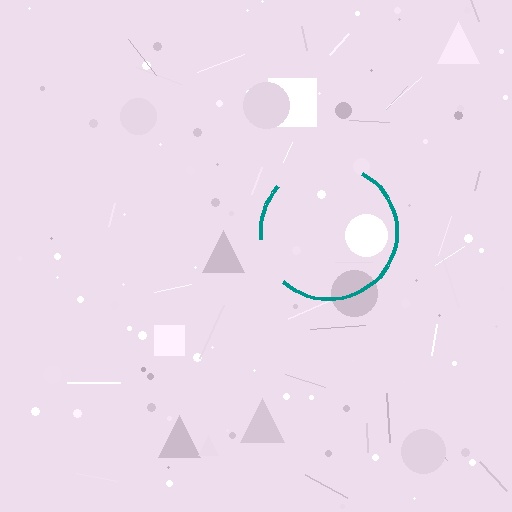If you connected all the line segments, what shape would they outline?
They would outline a circle.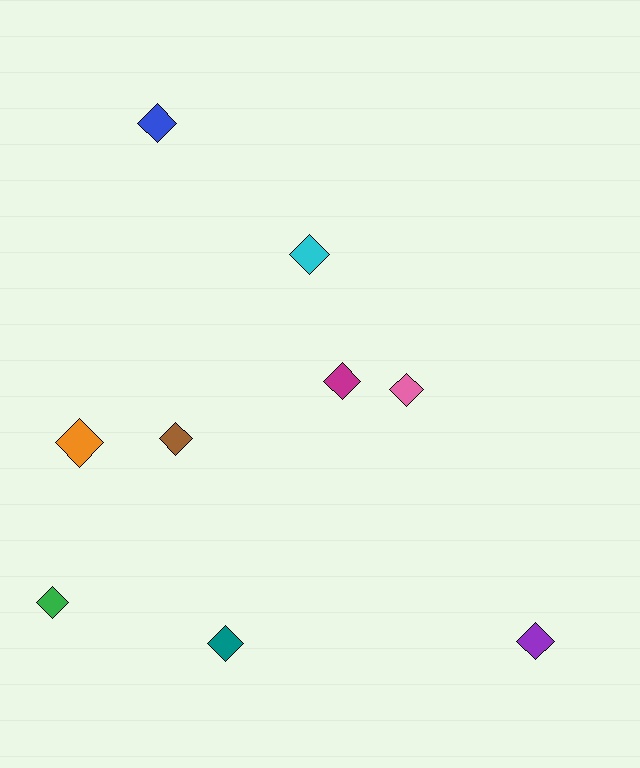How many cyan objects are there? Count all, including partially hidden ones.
There is 1 cyan object.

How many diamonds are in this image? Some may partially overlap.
There are 9 diamonds.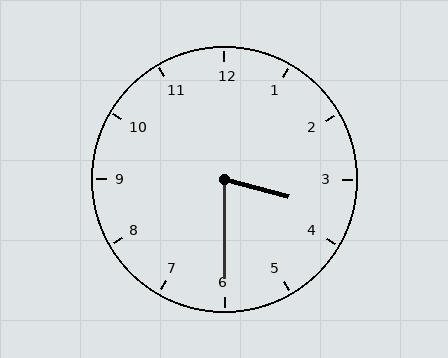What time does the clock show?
3:30.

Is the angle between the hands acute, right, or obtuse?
It is acute.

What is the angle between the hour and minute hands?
Approximately 75 degrees.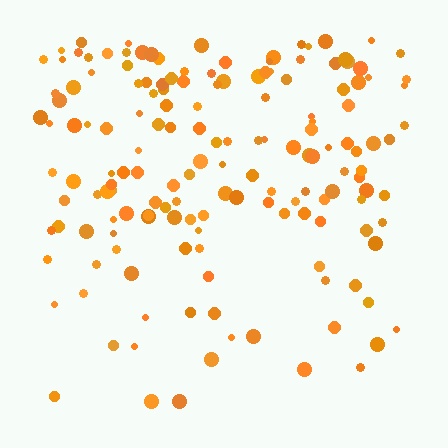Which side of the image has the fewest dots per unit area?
The bottom.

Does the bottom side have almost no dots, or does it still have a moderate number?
Still a moderate number, just noticeably fewer than the top.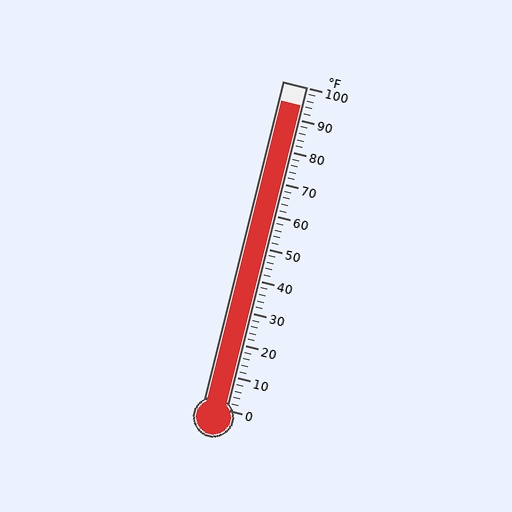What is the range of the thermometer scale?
The thermometer scale ranges from 0°F to 100°F.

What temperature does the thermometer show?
The thermometer shows approximately 94°F.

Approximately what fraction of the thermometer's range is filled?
The thermometer is filled to approximately 95% of its range.